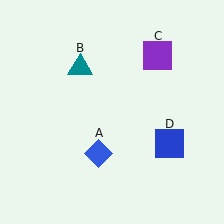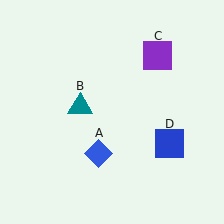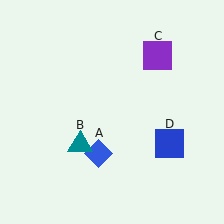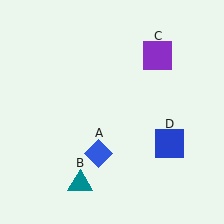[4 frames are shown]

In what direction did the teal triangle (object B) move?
The teal triangle (object B) moved down.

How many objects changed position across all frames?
1 object changed position: teal triangle (object B).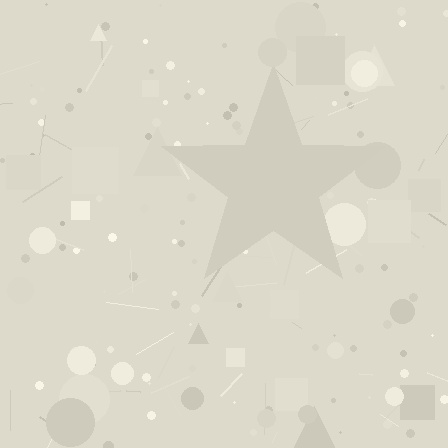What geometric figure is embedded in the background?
A star is embedded in the background.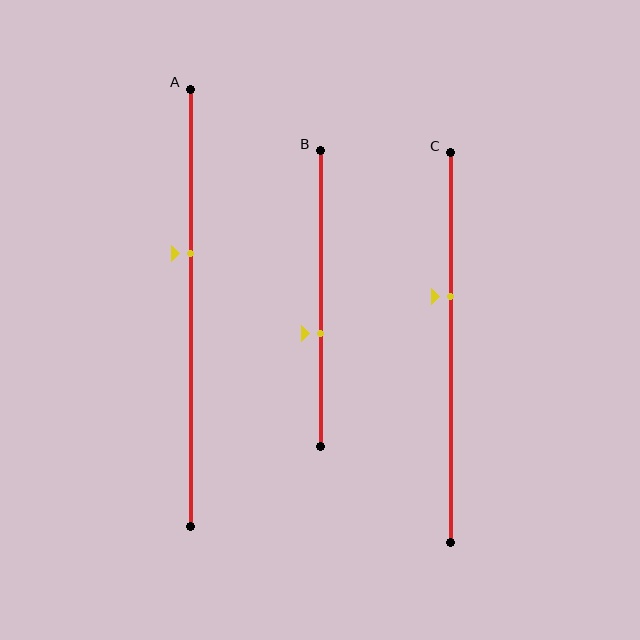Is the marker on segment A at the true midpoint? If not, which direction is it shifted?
No, the marker on segment A is shifted upward by about 12% of the segment length.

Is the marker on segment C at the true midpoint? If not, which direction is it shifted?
No, the marker on segment C is shifted upward by about 13% of the segment length.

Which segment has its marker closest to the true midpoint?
Segment B has its marker closest to the true midpoint.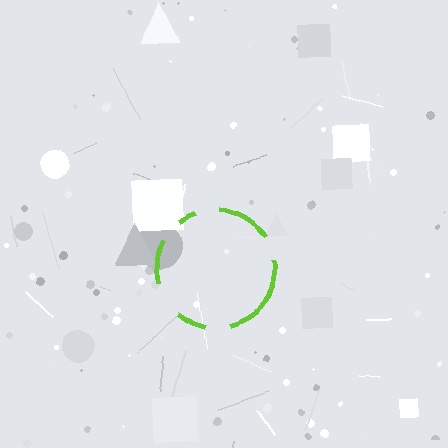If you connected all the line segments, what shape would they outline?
They would outline a circle.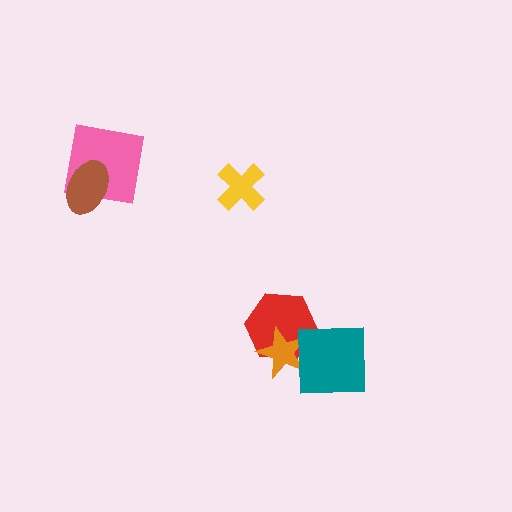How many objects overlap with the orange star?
2 objects overlap with the orange star.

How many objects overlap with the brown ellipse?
1 object overlaps with the brown ellipse.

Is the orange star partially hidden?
Yes, it is partially covered by another shape.